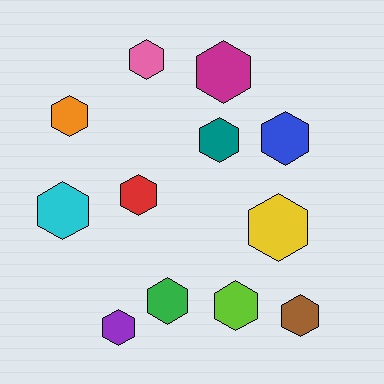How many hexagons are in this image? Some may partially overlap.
There are 12 hexagons.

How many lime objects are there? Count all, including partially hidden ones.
There is 1 lime object.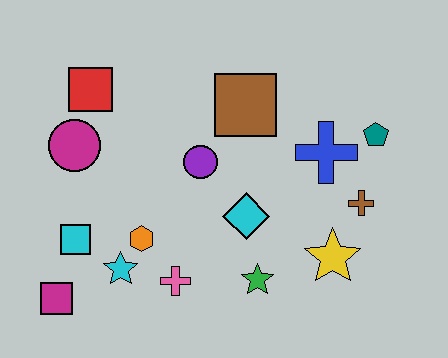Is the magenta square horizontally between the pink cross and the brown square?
No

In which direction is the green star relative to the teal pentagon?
The green star is below the teal pentagon.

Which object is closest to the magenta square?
The cyan square is closest to the magenta square.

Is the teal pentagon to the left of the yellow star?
No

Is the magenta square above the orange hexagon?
No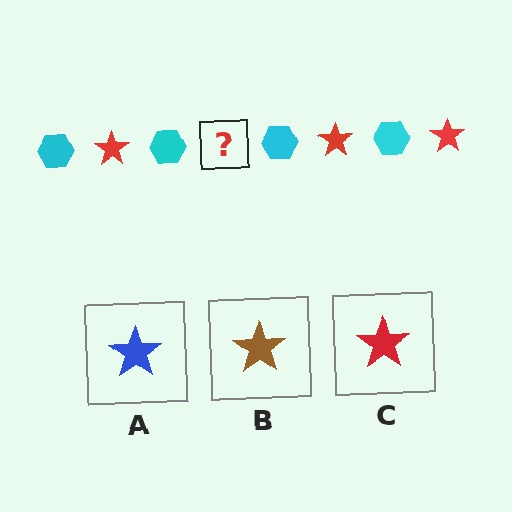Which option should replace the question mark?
Option C.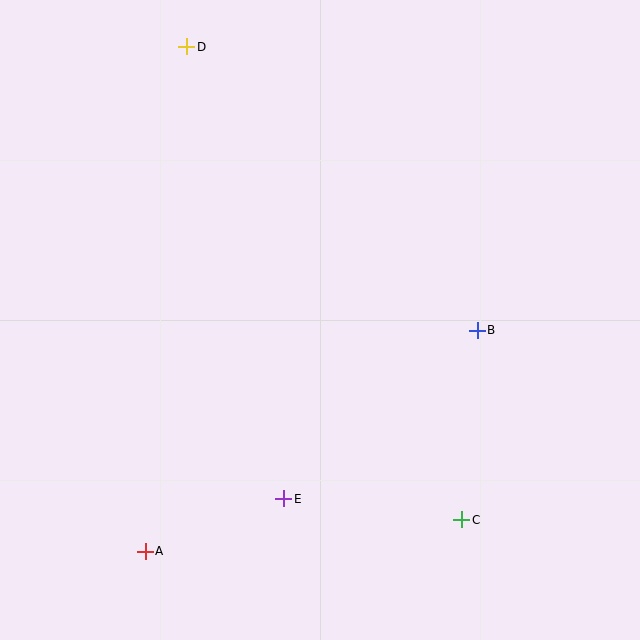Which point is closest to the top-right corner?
Point B is closest to the top-right corner.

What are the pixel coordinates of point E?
Point E is at (284, 499).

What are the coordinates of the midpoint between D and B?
The midpoint between D and B is at (332, 189).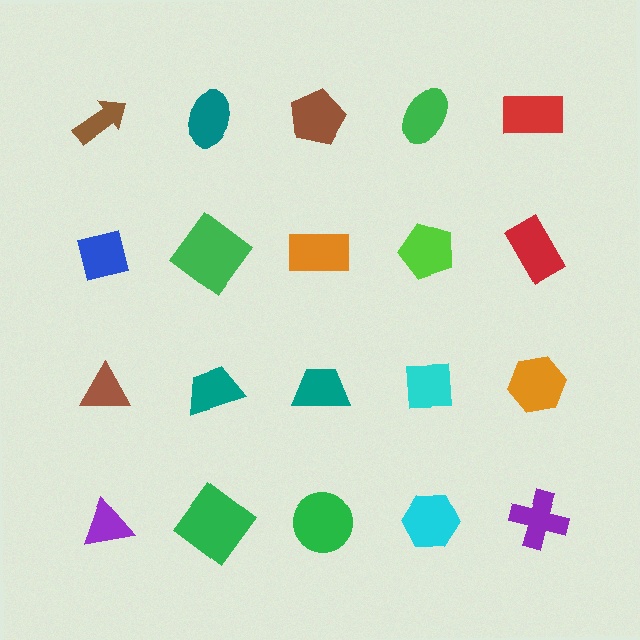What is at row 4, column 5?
A purple cross.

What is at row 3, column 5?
An orange hexagon.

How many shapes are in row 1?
5 shapes.